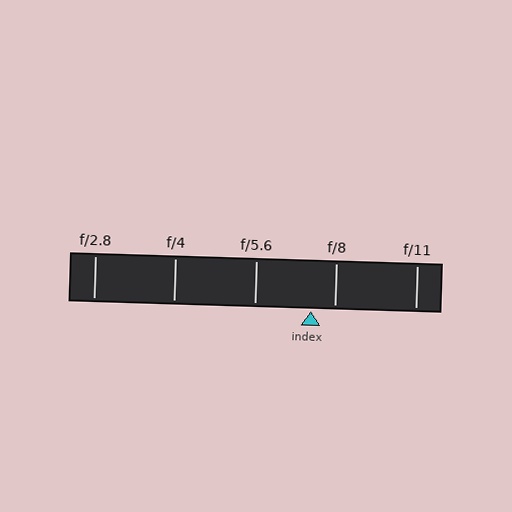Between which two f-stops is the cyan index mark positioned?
The index mark is between f/5.6 and f/8.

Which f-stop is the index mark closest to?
The index mark is closest to f/8.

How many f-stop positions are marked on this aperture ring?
There are 5 f-stop positions marked.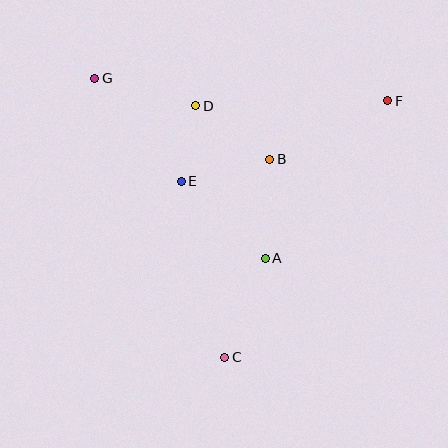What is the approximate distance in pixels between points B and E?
The distance between B and E is approximately 91 pixels.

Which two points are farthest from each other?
Points C and G are farthest from each other.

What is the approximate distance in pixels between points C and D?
The distance between C and D is approximately 253 pixels.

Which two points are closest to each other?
Points D and E are closest to each other.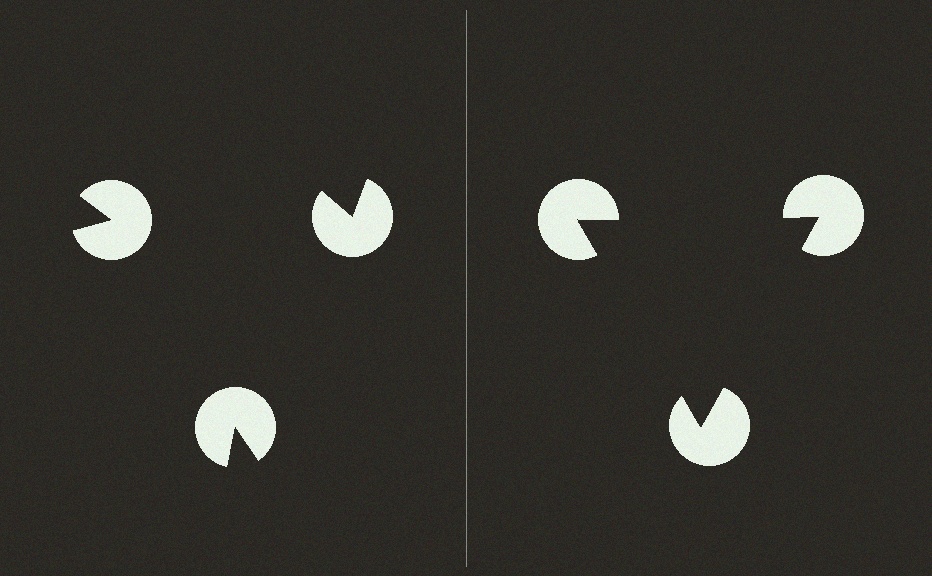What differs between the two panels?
The pac-man discs are positioned identically on both sides; only the wedge orientations differ. On the right they align to a triangle; on the left they are misaligned.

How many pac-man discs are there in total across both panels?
6 — 3 on each side.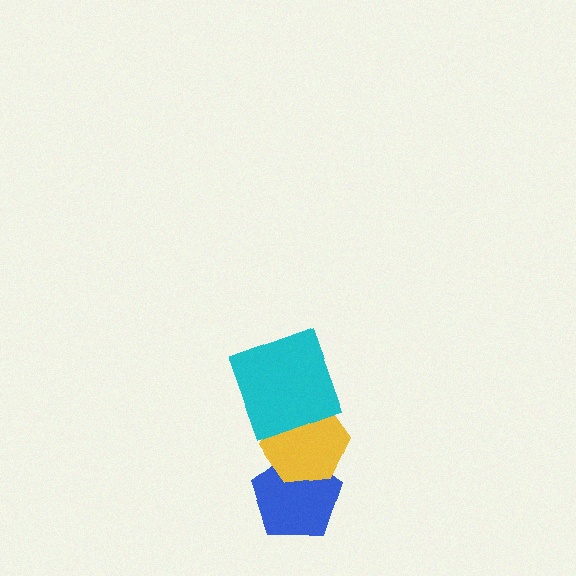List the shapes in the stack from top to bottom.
From top to bottom: the cyan square, the yellow hexagon, the blue pentagon.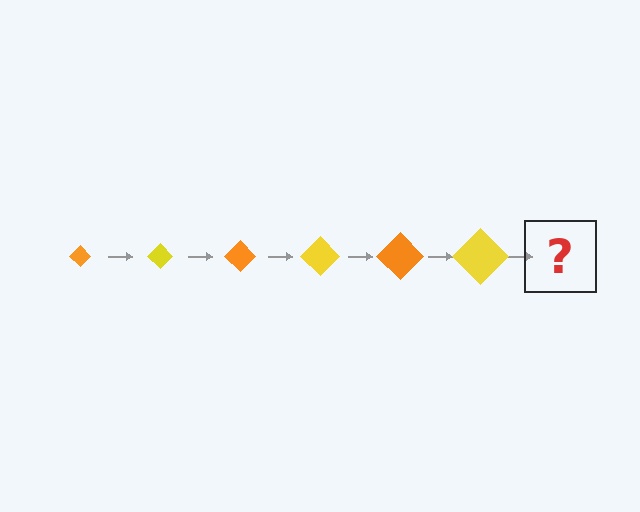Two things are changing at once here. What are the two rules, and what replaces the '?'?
The two rules are that the diamond grows larger each step and the color cycles through orange and yellow. The '?' should be an orange diamond, larger than the previous one.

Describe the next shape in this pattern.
It should be an orange diamond, larger than the previous one.